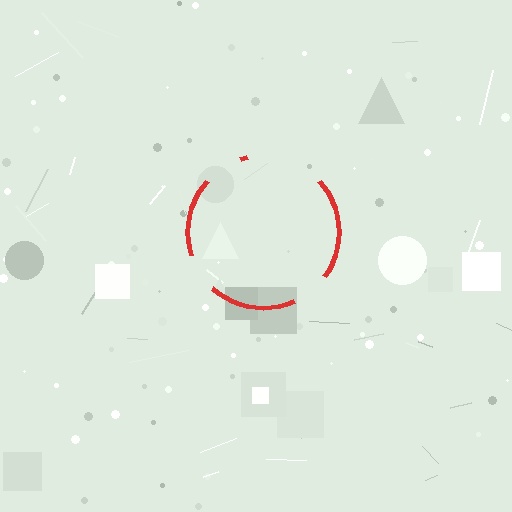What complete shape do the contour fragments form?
The contour fragments form a circle.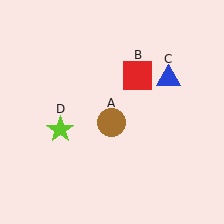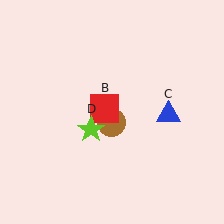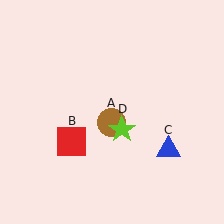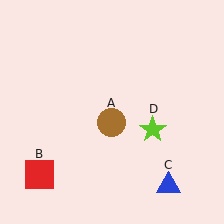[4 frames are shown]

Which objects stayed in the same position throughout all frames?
Brown circle (object A) remained stationary.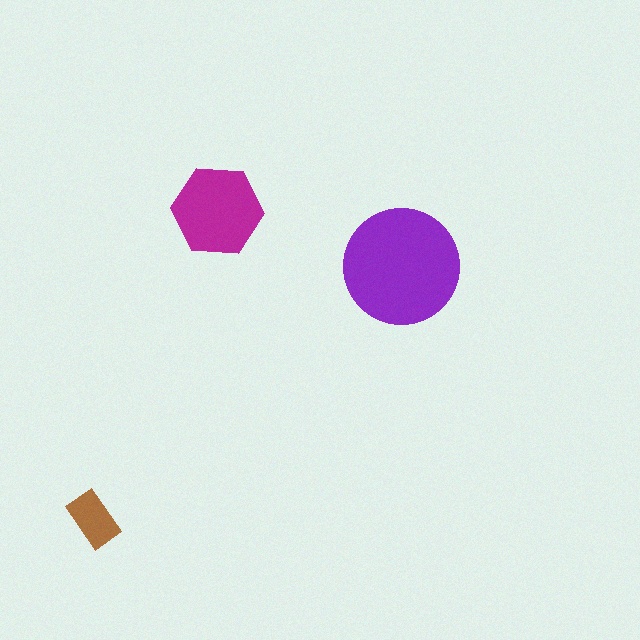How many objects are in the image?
There are 3 objects in the image.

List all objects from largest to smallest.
The purple circle, the magenta hexagon, the brown rectangle.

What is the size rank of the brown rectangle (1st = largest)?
3rd.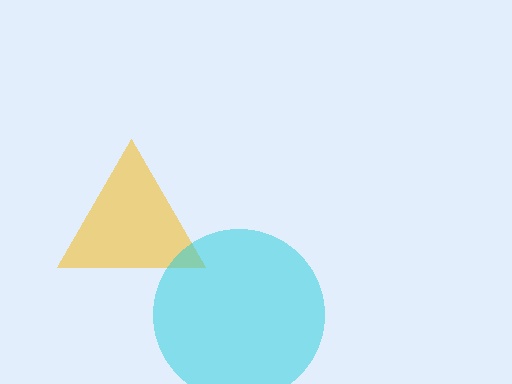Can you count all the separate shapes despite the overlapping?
Yes, there are 2 separate shapes.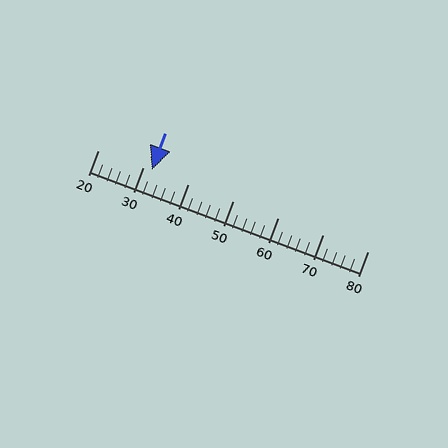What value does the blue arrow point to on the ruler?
The blue arrow points to approximately 32.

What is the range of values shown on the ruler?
The ruler shows values from 20 to 80.